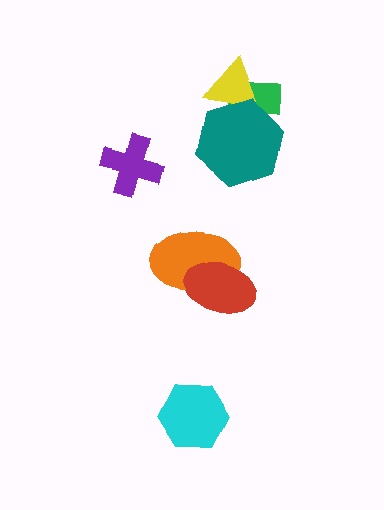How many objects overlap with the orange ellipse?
1 object overlaps with the orange ellipse.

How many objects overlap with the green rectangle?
2 objects overlap with the green rectangle.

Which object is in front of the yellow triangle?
The teal hexagon is in front of the yellow triangle.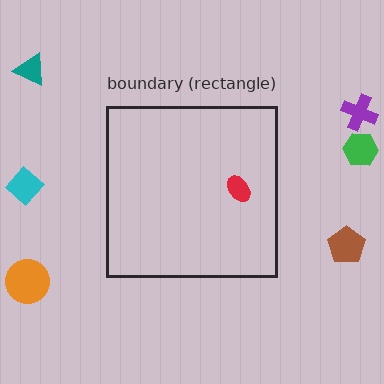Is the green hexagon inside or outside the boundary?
Outside.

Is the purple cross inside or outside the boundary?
Outside.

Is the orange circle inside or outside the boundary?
Outside.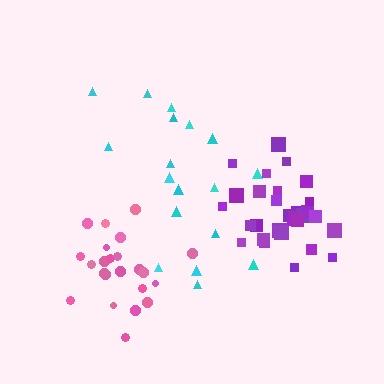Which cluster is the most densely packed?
Purple.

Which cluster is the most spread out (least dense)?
Cyan.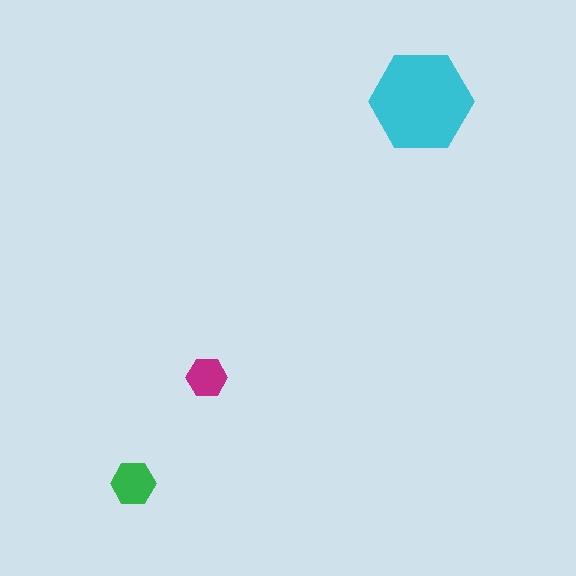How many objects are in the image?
There are 3 objects in the image.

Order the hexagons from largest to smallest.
the cyan one, the green one, the magenta one.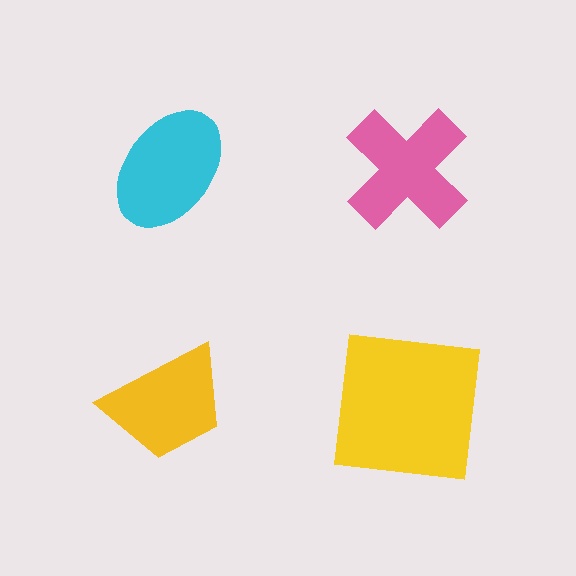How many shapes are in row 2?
2 shapes.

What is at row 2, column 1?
A yellow trapezoid.